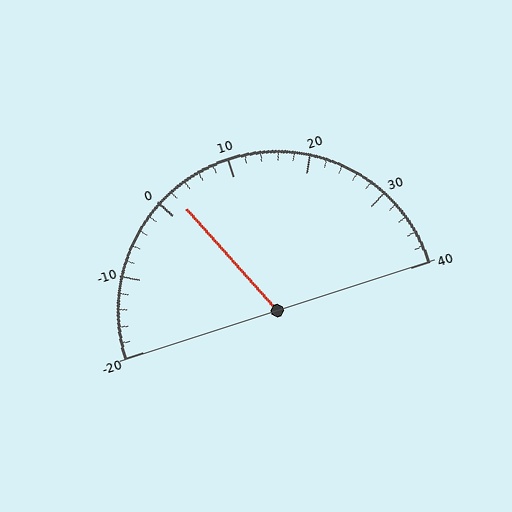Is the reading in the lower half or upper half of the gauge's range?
The reading is in the lower half of the range (-20 to 40).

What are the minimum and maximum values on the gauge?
The gauge ranges from -20 to 40.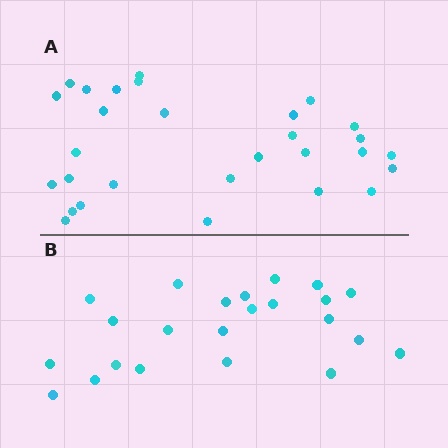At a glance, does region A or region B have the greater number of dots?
Region A (the top region) has more dots.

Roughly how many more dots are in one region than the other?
Region A has about 6 more dots than region B.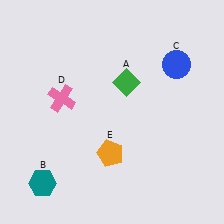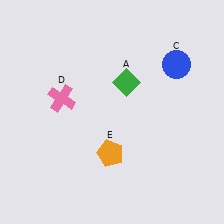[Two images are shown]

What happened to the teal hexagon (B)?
The teal hexagon (B) was removed in Image 2. It was in the bottom-left area of Image 1.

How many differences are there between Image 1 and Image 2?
There is 1 difference between the two images.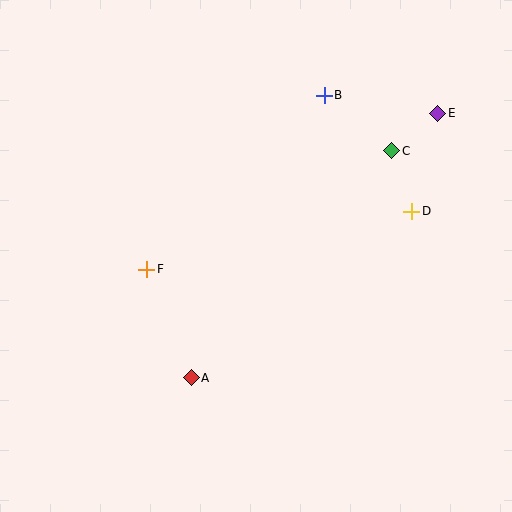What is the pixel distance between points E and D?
The distance between E and D is 102 pixels.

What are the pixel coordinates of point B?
Point B is at (324, 95).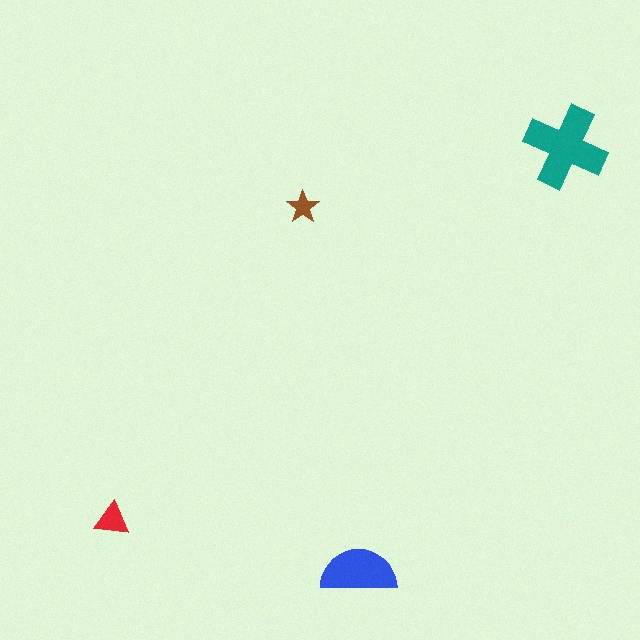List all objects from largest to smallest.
The teal cross, the blue semicircle, the red triangle, the brown star.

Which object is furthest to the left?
The red triangle is leftmost.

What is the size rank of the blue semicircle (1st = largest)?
2nd.